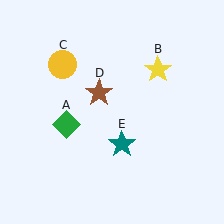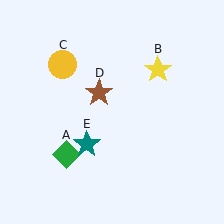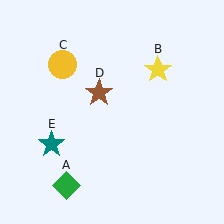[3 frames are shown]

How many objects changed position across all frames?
2 objects changed position: green diamond (object A), teal star (object E).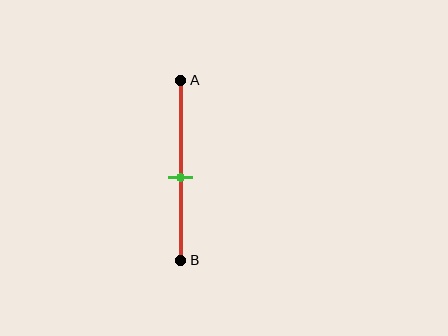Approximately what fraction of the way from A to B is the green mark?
The green mark is approximately 55% of the way from A to B.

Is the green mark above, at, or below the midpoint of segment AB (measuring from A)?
The green mark is below the midpoint of segment AB.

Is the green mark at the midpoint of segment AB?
No, the mark is at about 55% from A, not at the 50% midpoint.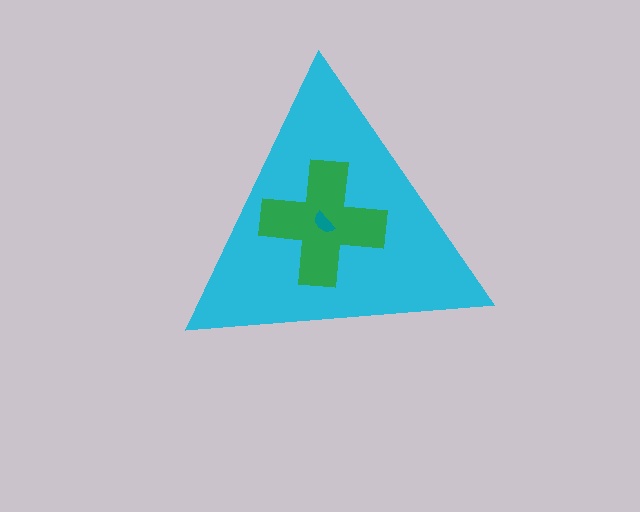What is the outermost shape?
The cyan triangle.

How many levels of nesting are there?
3.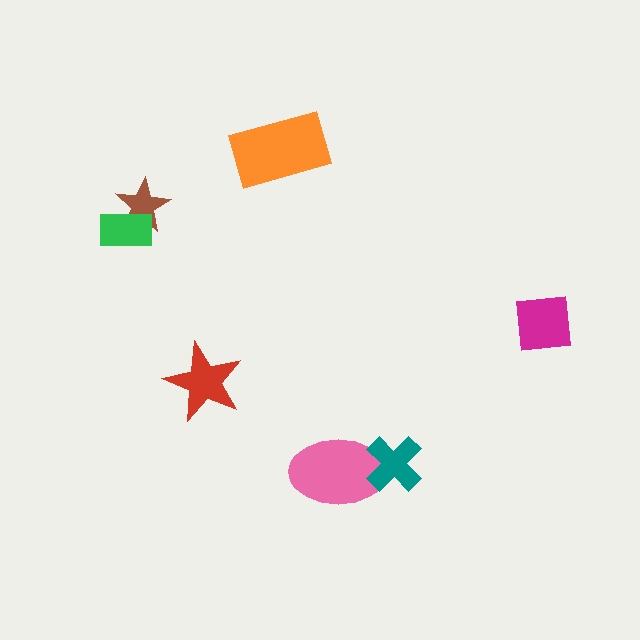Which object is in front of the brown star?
The green rectangle is in front of the brown star.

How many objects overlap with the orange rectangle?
0 objects overlap with the orange rectangle.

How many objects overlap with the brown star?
1 object overlaps with the brown star.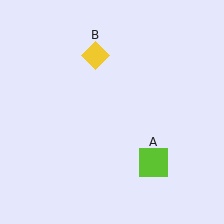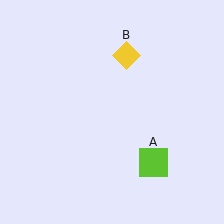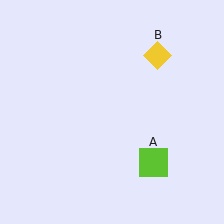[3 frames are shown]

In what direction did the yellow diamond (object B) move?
The yellow diamond (object B) moved right.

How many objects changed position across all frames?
1 object changed position: yellow diamond (object B).